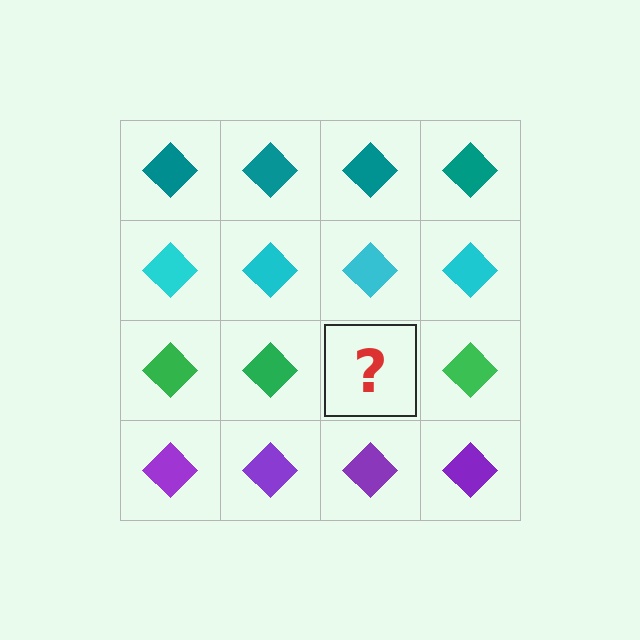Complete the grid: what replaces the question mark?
The question mark should be replaced with a green diamond.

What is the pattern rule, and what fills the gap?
The rule is that each row has a consistent color. The gap should be filled with a green diamond.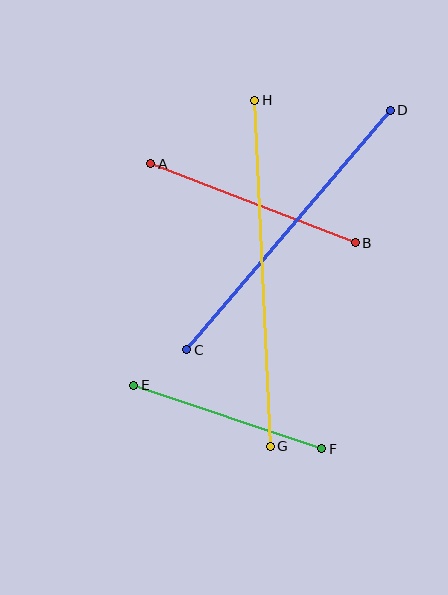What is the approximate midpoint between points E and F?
The midpoint is at approximately (228, 417) pixels.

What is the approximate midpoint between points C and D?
The midpoint is at approximately (288, 230) pixels.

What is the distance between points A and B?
The distance is approximately 219 pixels.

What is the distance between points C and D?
The distance is approximately 314 pixels.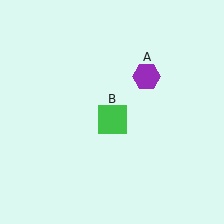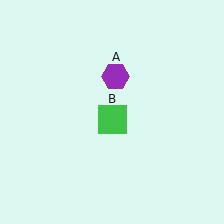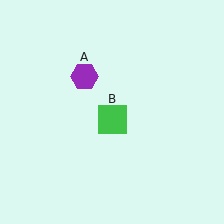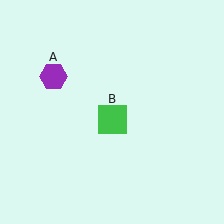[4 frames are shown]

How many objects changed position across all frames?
1 object changed position: purple hexagon (object A).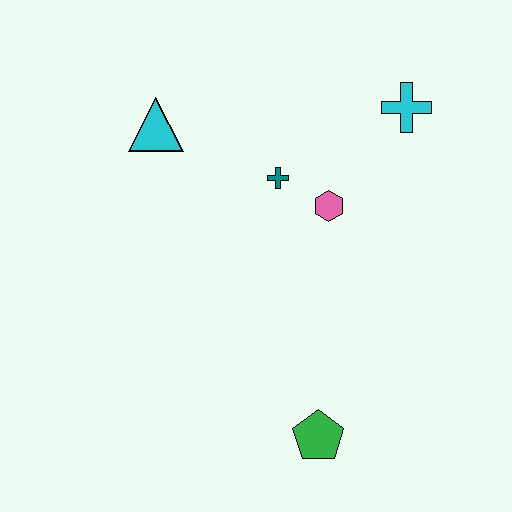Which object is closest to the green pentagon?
The pink hexagon is closest to the green pentagon.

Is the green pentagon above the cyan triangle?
No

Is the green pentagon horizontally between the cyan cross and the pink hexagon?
No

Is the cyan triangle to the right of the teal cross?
No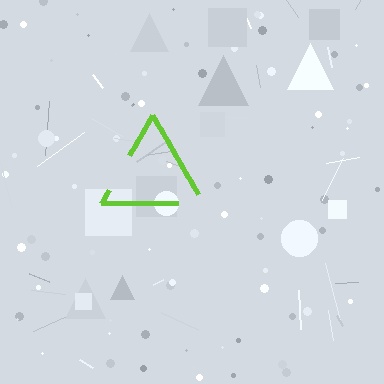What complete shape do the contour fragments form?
The contour fragments form a triangle.